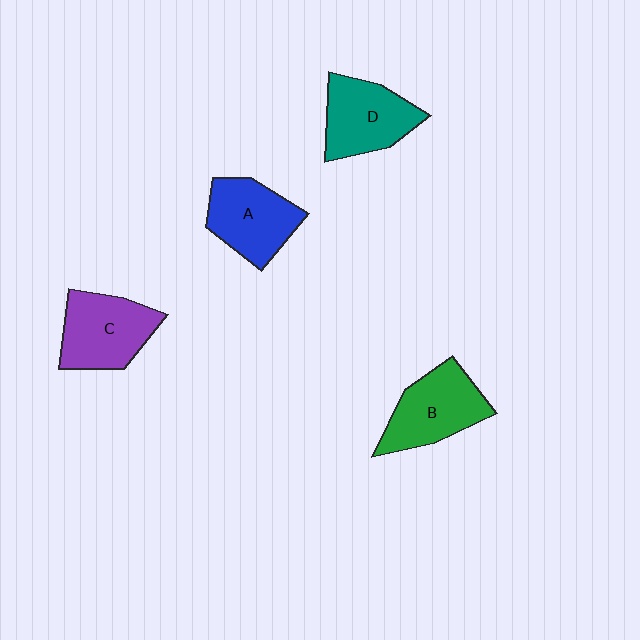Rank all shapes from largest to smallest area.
From largest to smallest: C (purple), B (green), D (teal), A (blue).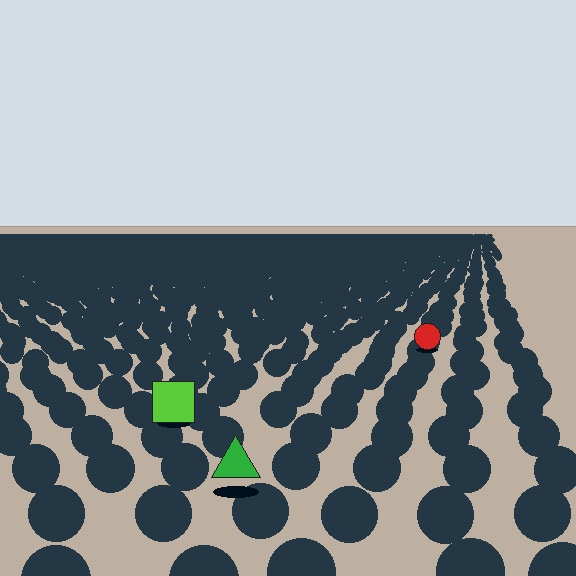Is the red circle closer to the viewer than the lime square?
No. The lime square is closer — you can tell from the texture gradient: the ground texture is coarser near it.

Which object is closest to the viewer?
The green triangle is closest. The texture marks near it are larger and more spread out.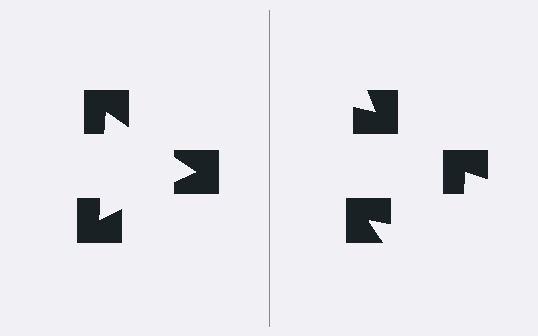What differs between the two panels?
The notched squares are positioned identically on both sides; only the wedge orientations differ. On the left they align to a triangle; on the right they are misaligned.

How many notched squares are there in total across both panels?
6 — 3 on each side.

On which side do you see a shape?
An illusory triangle appears on the left side. On the right side the wedge cuts are rotated, so no coherent shape forms.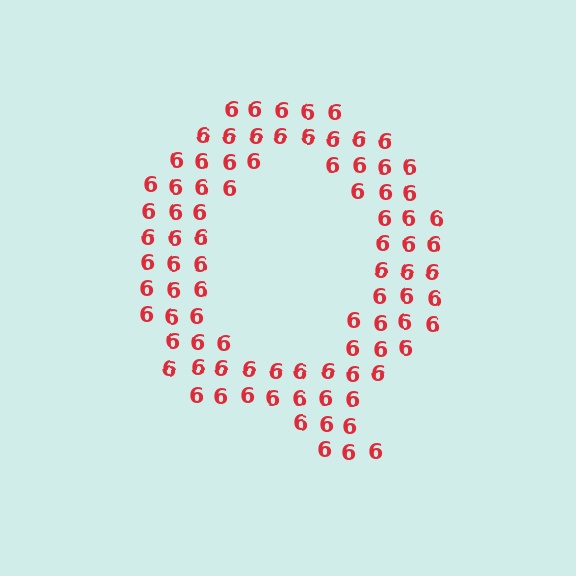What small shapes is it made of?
It is made of small digit 6's.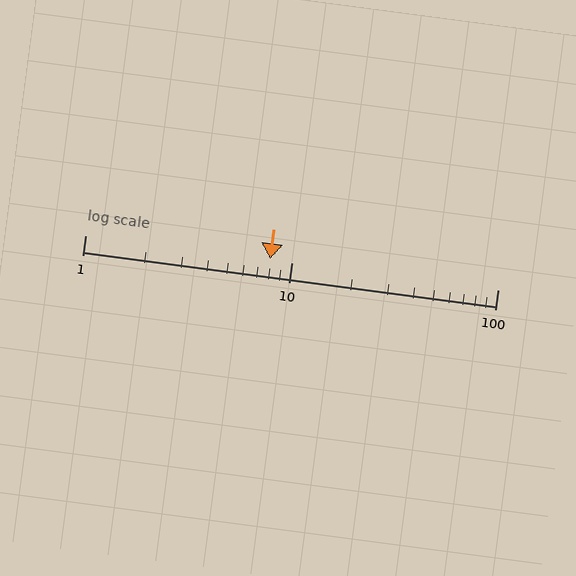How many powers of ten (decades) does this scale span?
The scale spans 2 decades, from 1 to 100.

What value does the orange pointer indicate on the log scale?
The pointer indicates approximately 7.9.